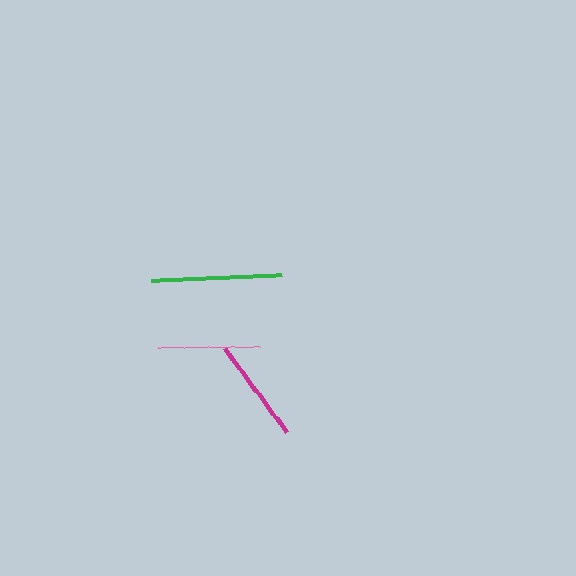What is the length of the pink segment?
The pink segment is approximately 101 pixels long.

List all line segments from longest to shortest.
From longest to shortest: green, magenta, pink.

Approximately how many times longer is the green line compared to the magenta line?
The green line is approximately 1.2 times the length of the magenta line.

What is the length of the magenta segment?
The magenta segment is approximately 105 pixels long.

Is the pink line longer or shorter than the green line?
The green line is longer than the pink line.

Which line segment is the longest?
The green line is the longest at approximately 131 pixels.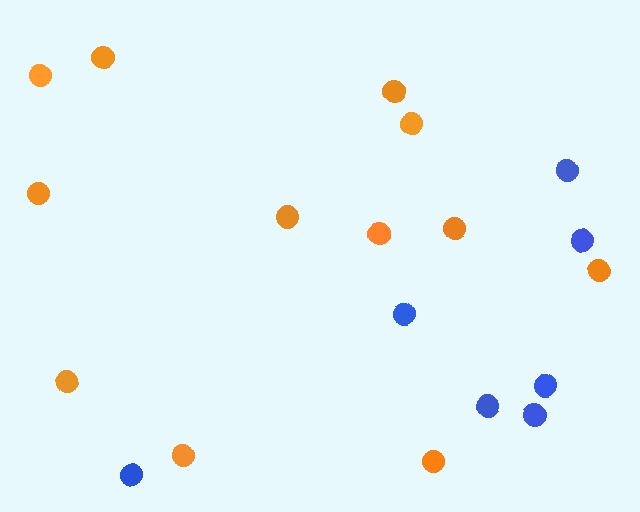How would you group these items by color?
There are 2 groups: one group of orange circles (12) and one group of blue circles (7).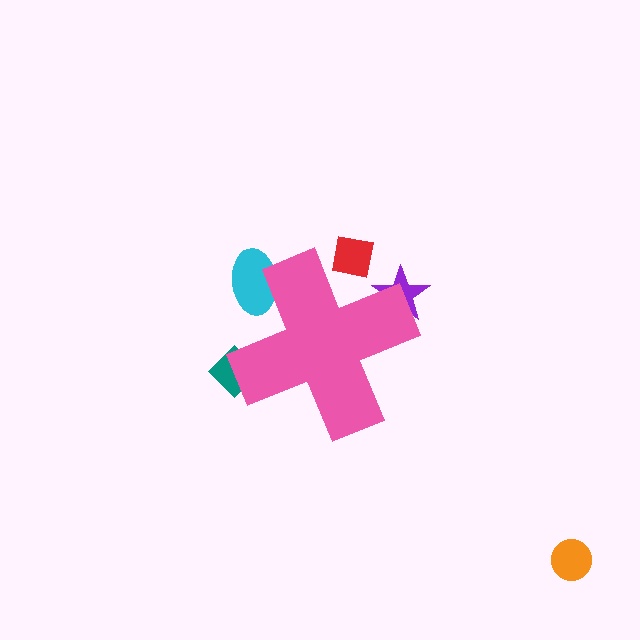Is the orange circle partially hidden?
No, the orange circle is fully visible.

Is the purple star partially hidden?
Yes, the purple star is partially hidden behind the pink cross.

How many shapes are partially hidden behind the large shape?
4 shapes are partially hidden.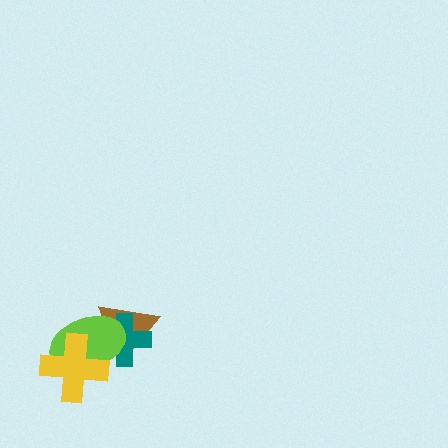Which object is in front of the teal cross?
The lime ellipse is in front of the teal cross.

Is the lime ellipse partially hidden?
Yes, it is partially covered by another shape.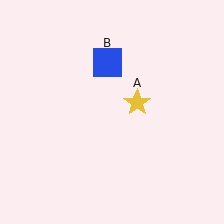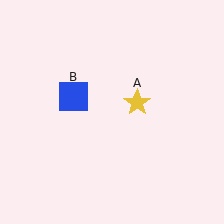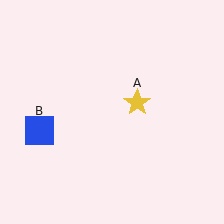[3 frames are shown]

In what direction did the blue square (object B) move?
The blue square (object B) moved down and to the left.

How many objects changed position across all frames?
1 object changed position: blue square (object B).